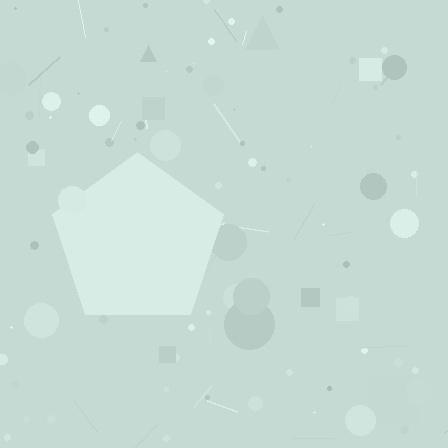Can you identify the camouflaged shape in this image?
The camouflaged shape is a pentagon.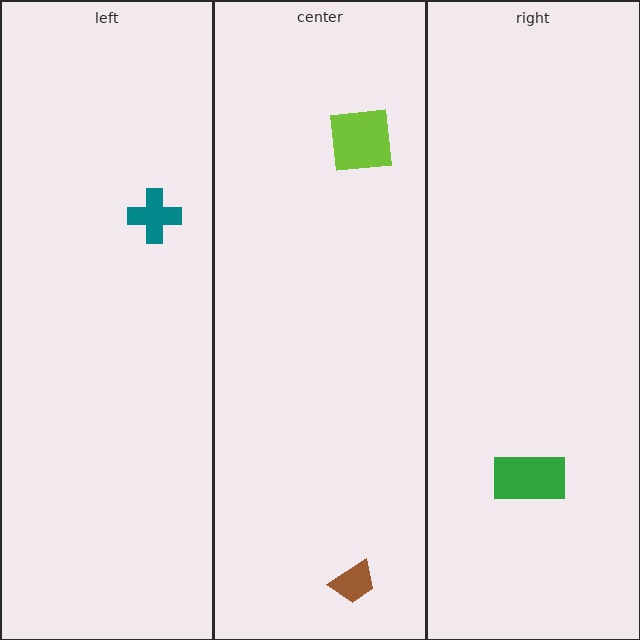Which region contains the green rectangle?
The right region.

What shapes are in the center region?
The brown trapezoid, the lime square.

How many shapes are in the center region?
2.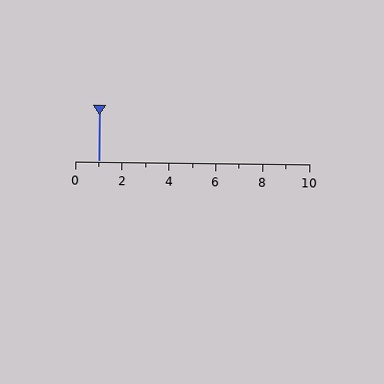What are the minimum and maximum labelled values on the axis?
The axis runs from 0 to 10.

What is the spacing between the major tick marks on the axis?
The major ticks are spaced 2 apart.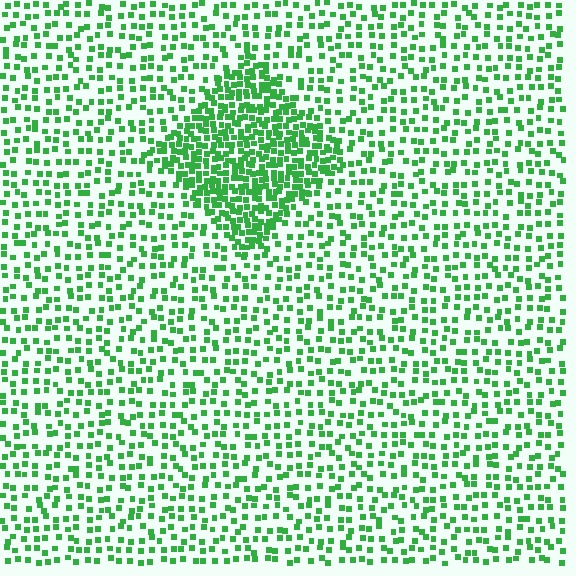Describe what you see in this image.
The image contains small green elements arranged at two different densities. A diamond-shaped region is visible where the elements are more densely packed than the surrounding area.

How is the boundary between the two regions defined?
The boundary is defined by a change in element density (approximately 2.4x ratio). All elements are the same color, size, and shape.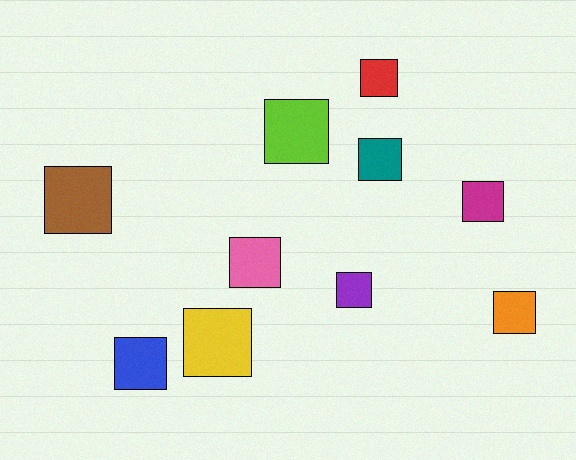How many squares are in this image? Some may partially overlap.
There are 10 squares.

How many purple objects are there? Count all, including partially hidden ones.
There is 1 purple object.